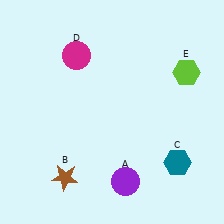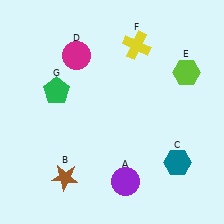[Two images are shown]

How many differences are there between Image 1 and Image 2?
There are 2 differences between the two images.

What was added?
A yellow cross (F), a green pentagon (G) were added in Image 2.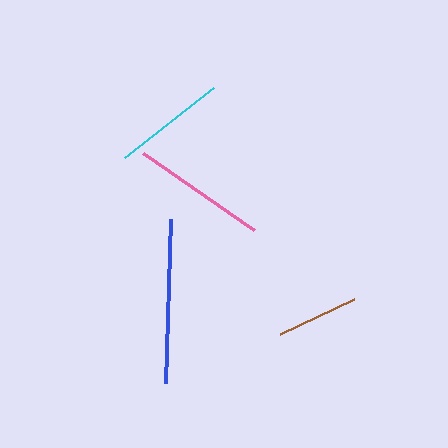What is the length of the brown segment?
The brown segment is approximately 81 pixels long.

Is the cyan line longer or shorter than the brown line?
The cyan line is longer than the brown line.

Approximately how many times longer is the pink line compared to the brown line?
The pink line is approximately 1.7 times the length of the brown line.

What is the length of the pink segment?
The pink segment is approximately 135 pixels long.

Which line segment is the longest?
The blue line is the longest at approximately 164 pixels.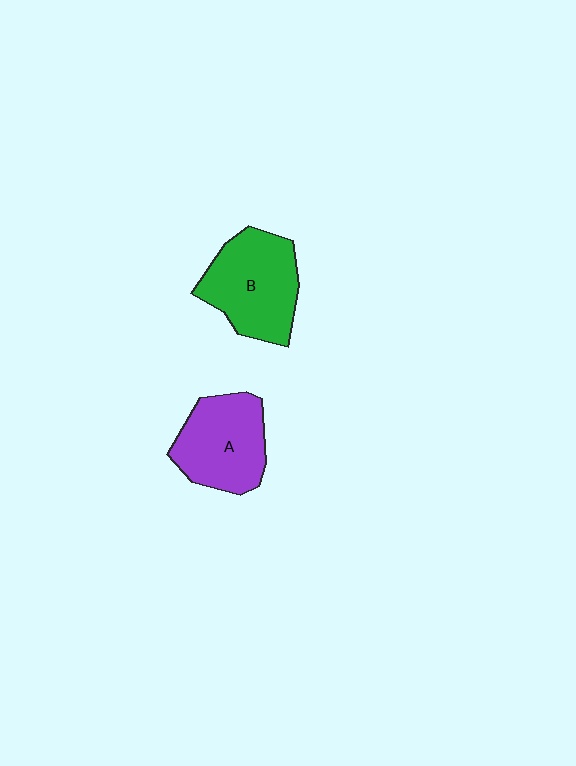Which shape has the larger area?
Shape B (green).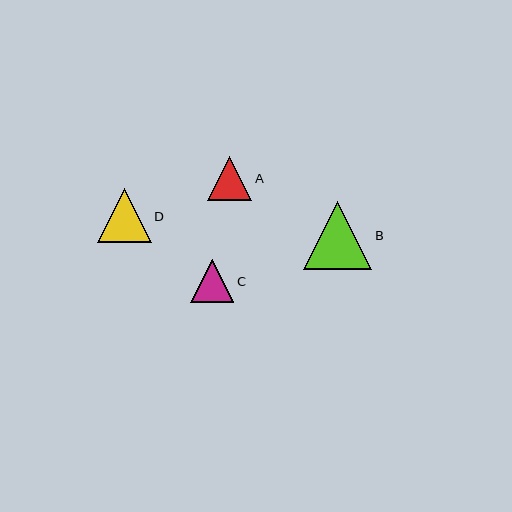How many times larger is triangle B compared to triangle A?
Triangle B is approximately 1.5 times the size of triangle A.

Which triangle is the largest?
Triangle B is the largest with a size of approximately 68 pixels.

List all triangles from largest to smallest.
From largest to smallest: B, D, A, C.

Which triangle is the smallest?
Triangle C is the smallest with a size of approximately 43 pixels.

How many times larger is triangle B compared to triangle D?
Triangle B is approximately 1.3 times the size of triangle D.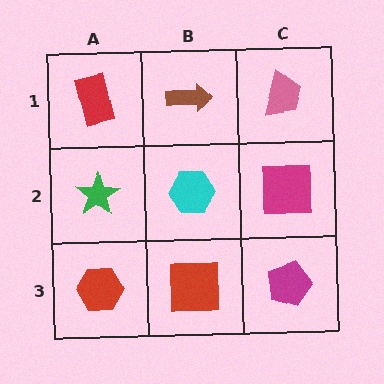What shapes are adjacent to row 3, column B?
A cyan hexagon (row 2, column B), a red hexagon (row 3, column A), a magenta pentagon (row 3, column C).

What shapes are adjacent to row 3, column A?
A green star (row 2, column A), a red square (row 3, column B).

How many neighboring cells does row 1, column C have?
2.